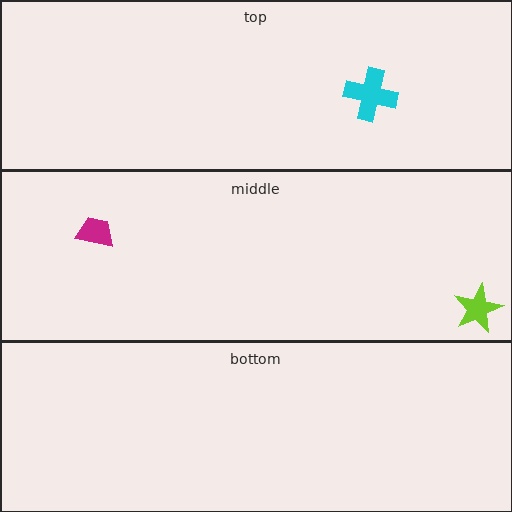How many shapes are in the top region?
1.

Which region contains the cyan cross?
The top region.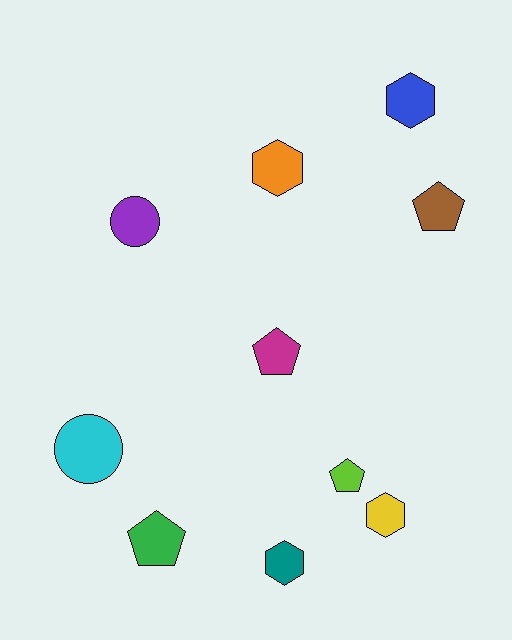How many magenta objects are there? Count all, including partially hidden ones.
There is 1 magenta object.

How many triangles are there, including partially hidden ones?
There are no triangles.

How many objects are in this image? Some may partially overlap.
There are 10 objects.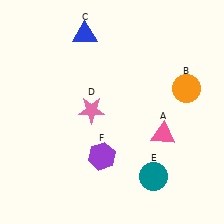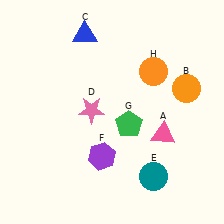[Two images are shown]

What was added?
A green pentagon (G), an orange circle (H) were added in Image 2.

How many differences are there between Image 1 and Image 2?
There are 2 differences between the two images.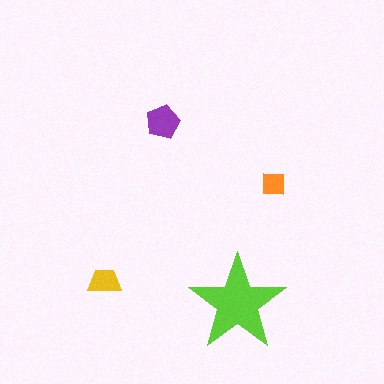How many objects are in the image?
There are 4 objects in the image.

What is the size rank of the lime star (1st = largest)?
1st.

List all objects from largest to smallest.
The lime star, the purple pentagon, the yellow trapezoid, the orange square.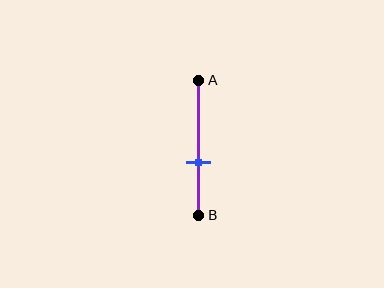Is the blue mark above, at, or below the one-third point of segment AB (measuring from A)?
The blue mark is below the one-third point of segment AB.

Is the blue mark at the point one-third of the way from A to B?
No, the mark is at about 60% from A, not at the 33% one-third point.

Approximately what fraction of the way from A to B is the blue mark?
The blue mark is approximately 60% of the way from A to B.